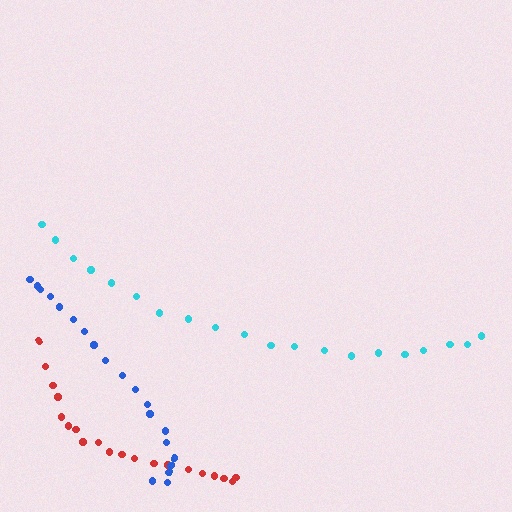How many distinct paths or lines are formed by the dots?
There are 3 distinct paths.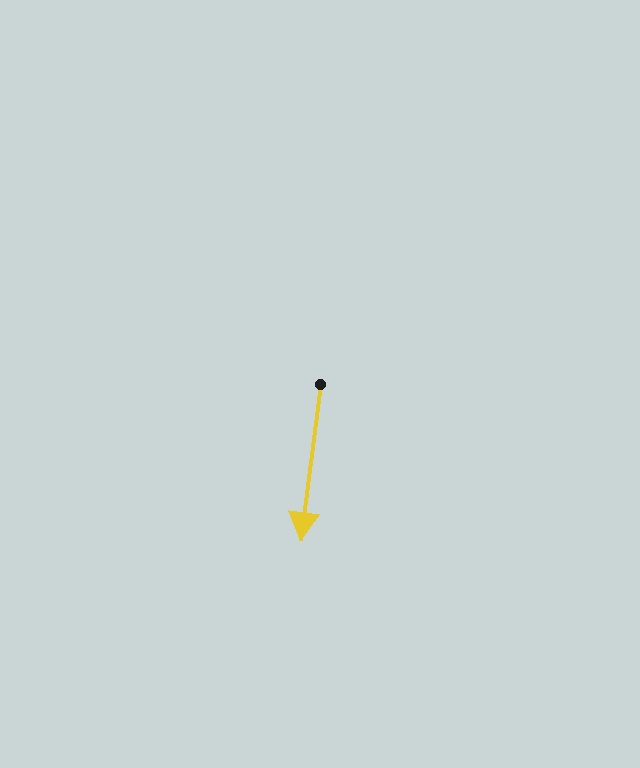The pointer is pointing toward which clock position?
Roughly 6 o'clock.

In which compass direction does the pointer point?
South.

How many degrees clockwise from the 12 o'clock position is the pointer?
Approximately 187 degrees.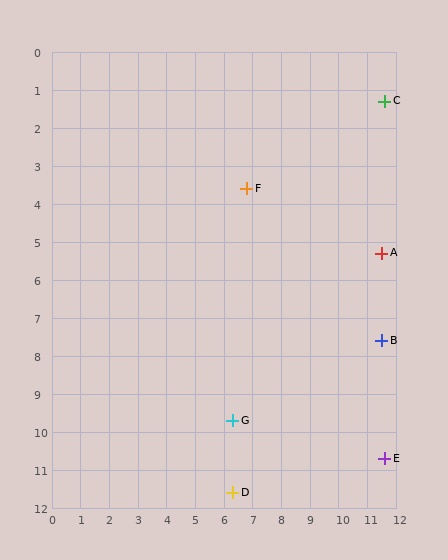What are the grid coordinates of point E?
Point E is at approximately (11.6, 10.7).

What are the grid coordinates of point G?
Point G is at approximately (6.3, 9.7).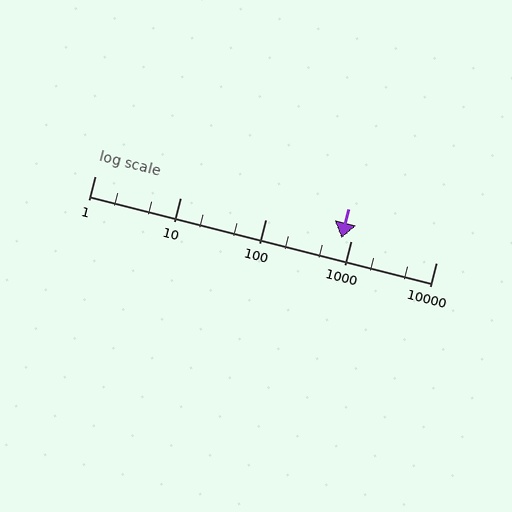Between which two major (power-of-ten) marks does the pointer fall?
The pointer is between 100 and 1000.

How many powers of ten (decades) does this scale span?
The scale spans 4 decades, from 1 to 10000.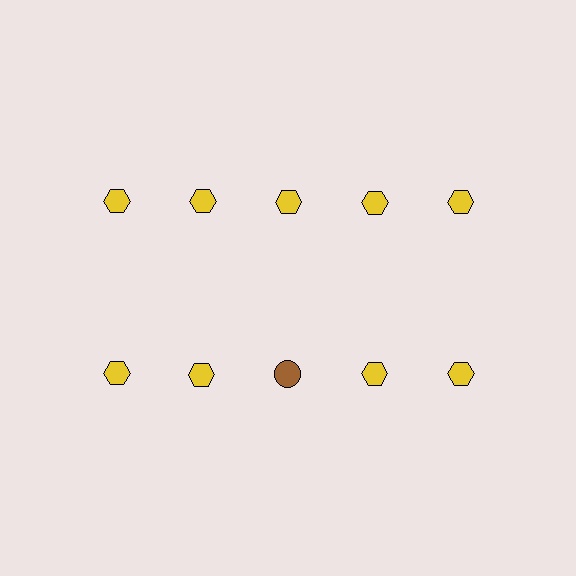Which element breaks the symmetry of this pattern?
The brown circle in the second row, center column breaks the symmetry. All other shapes are yellow hexagons.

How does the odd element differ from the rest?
It differs in both color (brown instead of yellow) and shape (circle instead of hexagon).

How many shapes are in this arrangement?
There are 10 shapes arranged in a grid pattern.